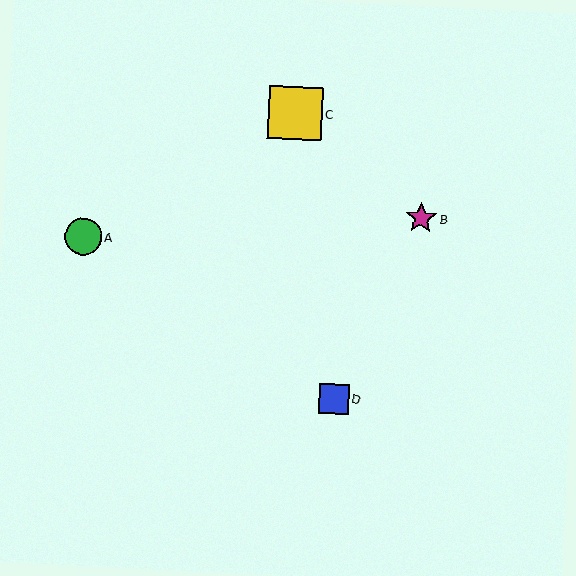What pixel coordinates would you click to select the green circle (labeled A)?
Click at (83, 237) to select the green circle A.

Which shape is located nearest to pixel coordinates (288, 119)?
The yellow square (labeled C) at (295, 113) is nearest to that location.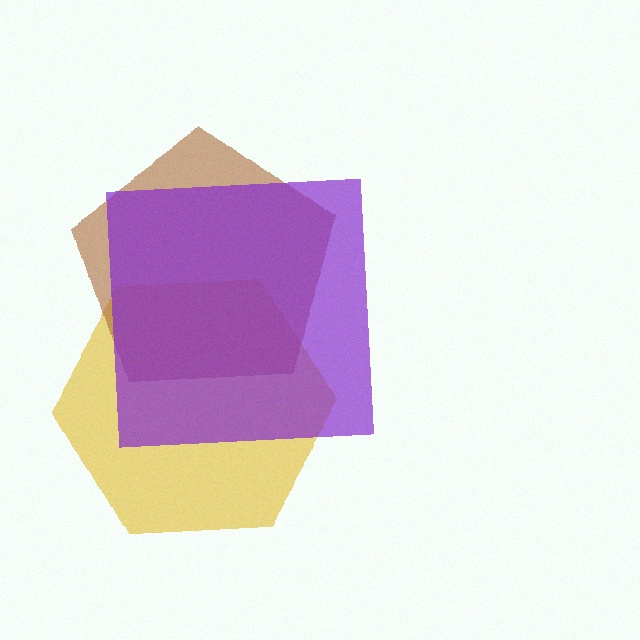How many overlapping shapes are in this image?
There are 3 overlapping shapes in the image.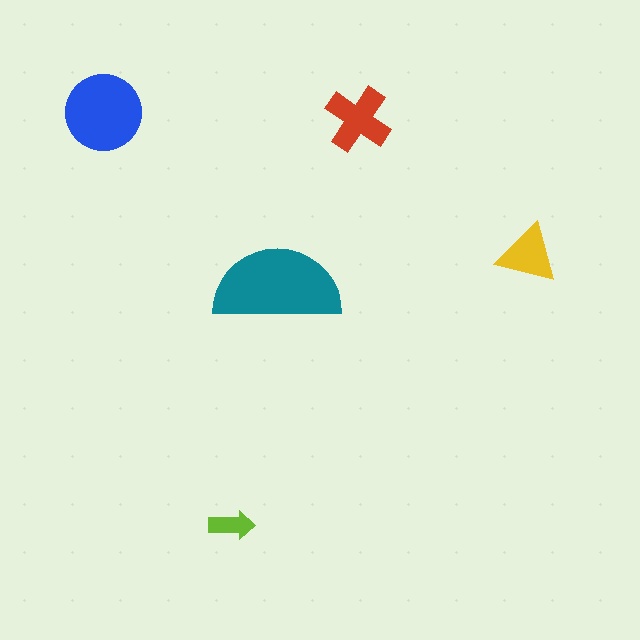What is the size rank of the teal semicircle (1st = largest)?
1st.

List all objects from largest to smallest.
The teal semicircle, the blue circle, the red cross, the yellow triangle, the lime arrow.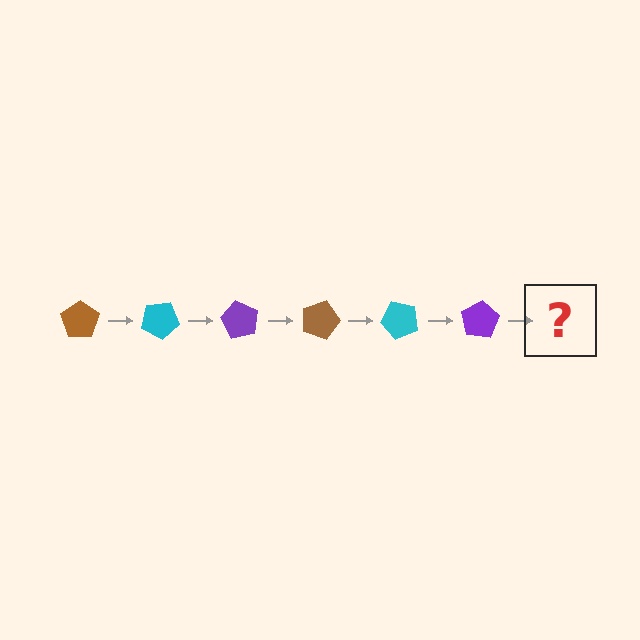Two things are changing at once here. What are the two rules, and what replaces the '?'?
The two rules are that it rotates 30 degrees each step and the color cycles through brown, cyan, and purple. The '?' should be a brown pentagon, rotated 180 degrees from the start.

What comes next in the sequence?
The next element should be a brown pentagon, rotated 180 degrees from the start.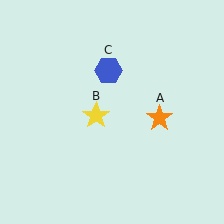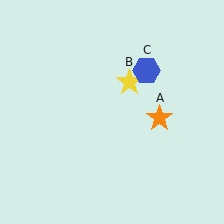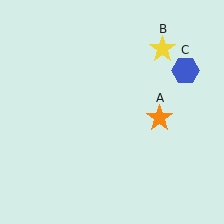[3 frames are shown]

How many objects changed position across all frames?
2 objects changed position: yellow star (object B), blue hexagon (object C).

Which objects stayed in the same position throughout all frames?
Orange star (object A) remained stationary.